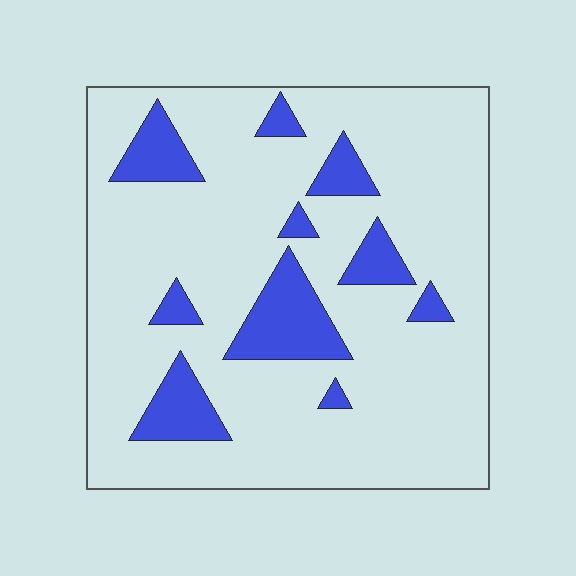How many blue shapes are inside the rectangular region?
10.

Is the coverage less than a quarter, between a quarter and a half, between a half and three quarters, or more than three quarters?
Less than a quarter.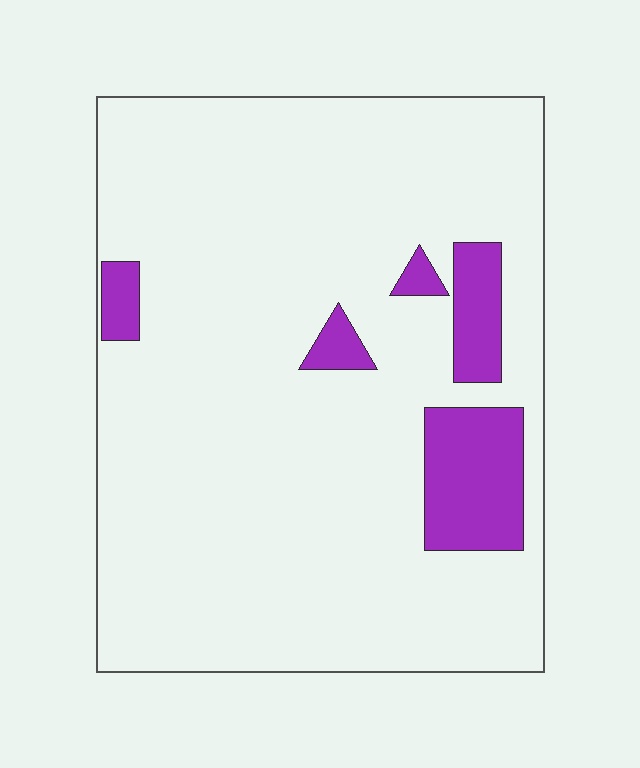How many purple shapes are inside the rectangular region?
5.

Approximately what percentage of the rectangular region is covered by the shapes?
Approximately 10%.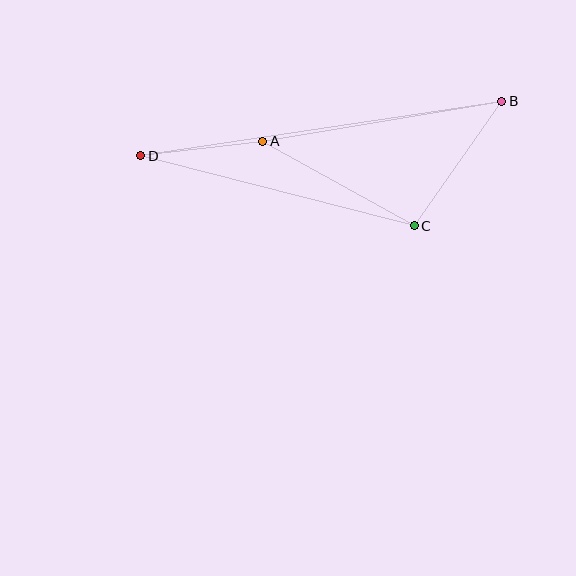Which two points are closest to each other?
Points A and D are closest to each other.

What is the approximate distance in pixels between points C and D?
The distance between C and D is approximately 282 pixels.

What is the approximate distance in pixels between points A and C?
The distance between A and C is approximately 174 pixels.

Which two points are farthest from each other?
Points B and D are farthest from each other.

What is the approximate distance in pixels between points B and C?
The distance between B and C is approximately 152 pixels.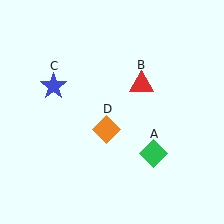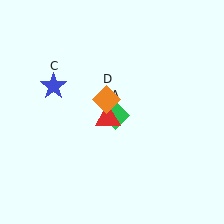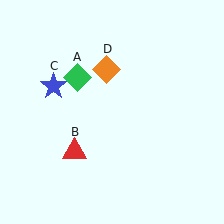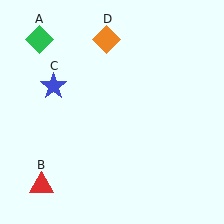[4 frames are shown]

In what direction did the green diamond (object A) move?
The green diamond (object A) moved up and to the left.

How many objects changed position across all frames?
3 objects changed position: green diamond (object A), red triangle (object B), orange diamond (object D).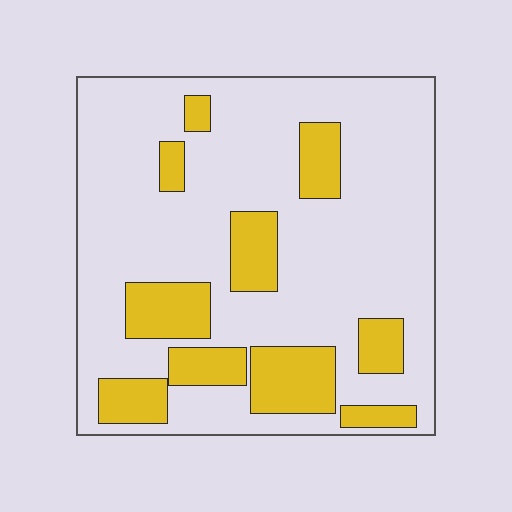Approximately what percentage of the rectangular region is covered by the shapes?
Approximately 25%.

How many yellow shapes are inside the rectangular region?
10.